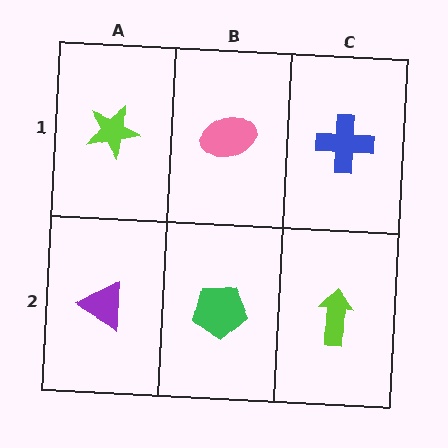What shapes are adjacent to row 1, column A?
A purple triangle (row 2, column A), a pink ellipse (row 1, column B).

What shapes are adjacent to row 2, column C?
A blue cross (row 1, column C), a green pentagon (row 2, column B).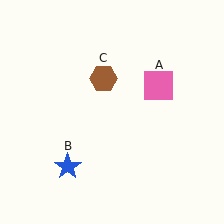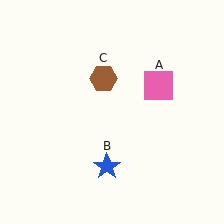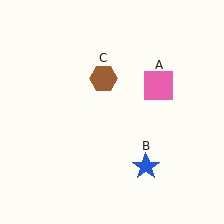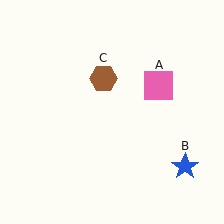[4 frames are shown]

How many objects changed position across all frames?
1 object changed position: blue star (object B).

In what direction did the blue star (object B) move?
The blue star (object B) moved right.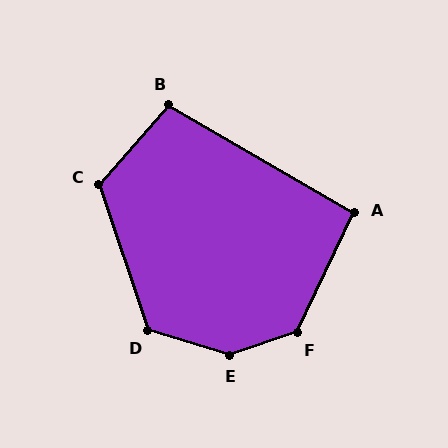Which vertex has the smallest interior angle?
A, at approximately 95 degrees.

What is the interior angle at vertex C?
Approximately 120 degrees (obtuse).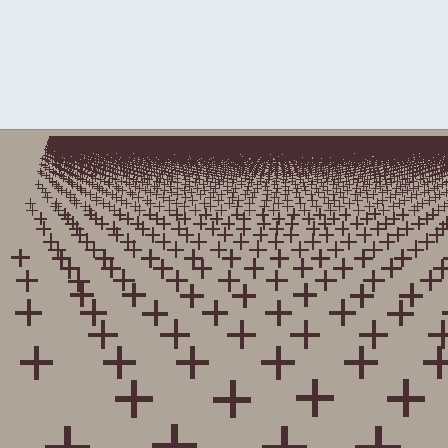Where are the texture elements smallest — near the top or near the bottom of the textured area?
Near the top.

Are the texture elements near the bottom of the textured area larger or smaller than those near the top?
Larger. Near the bottom, elements are closer to the viewer and appear at a bigger on-screen size.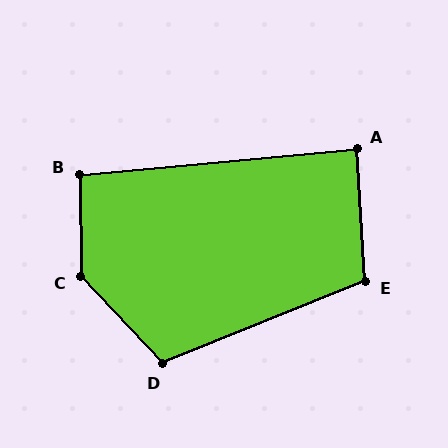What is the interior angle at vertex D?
Approximately 111 degrees (obtuse).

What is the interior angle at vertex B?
Approximately 95 degrees (approximately right).